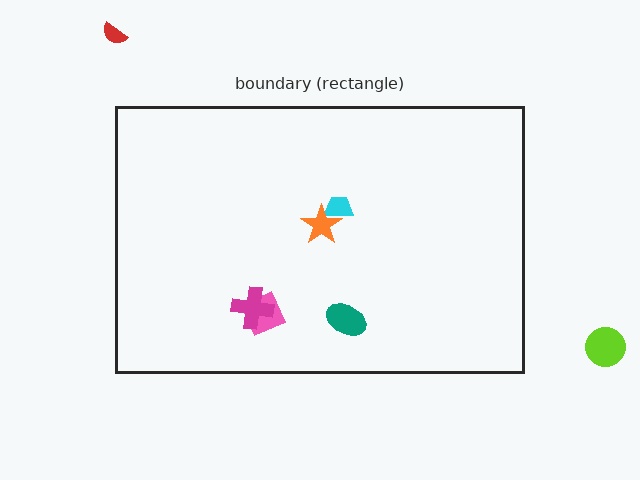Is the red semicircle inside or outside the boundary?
Outside.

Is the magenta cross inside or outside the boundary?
Inside.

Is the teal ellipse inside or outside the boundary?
Inside.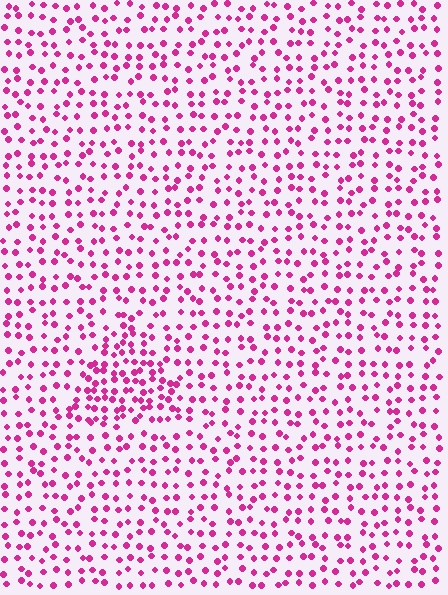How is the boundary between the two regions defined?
The boundary is defined by a change in element density (approximately 1.8x ratio). All elements are the same color, size, and shape.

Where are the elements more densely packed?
The elements are more densely packed inside the triangle boundary.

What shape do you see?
I see a triangle.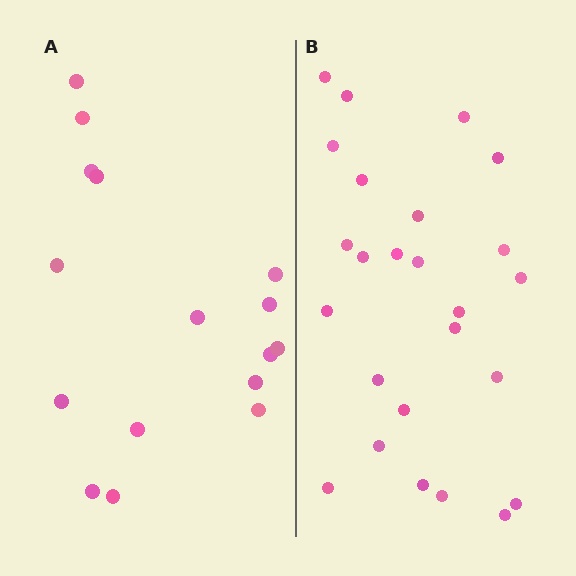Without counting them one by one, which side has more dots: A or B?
Region B (the right region) has more dots.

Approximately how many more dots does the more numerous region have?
Region B has roughly 8 or so more dots than region A.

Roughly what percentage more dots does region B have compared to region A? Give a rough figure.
About 55% more.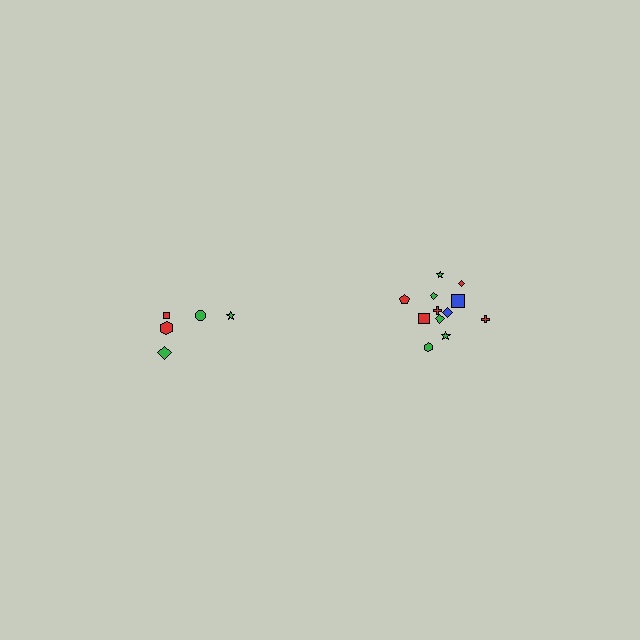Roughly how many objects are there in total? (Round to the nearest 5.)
Roughly 15 objects in total.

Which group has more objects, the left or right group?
The right group.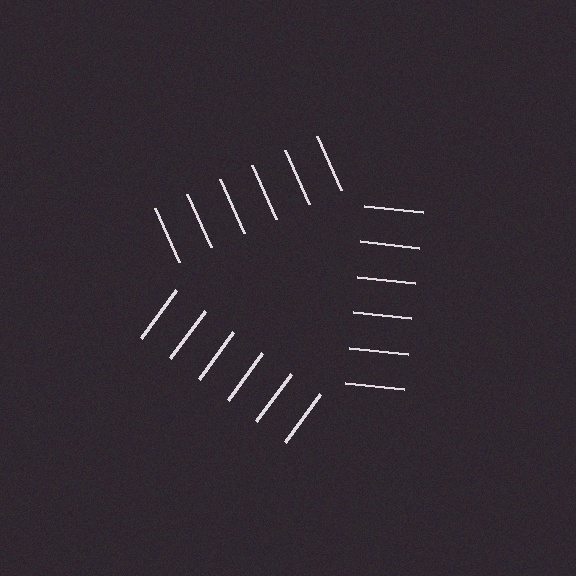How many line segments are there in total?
18 — 6 along each of the 3 edges.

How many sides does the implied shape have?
3 sides — the line-ends trace a triangle.